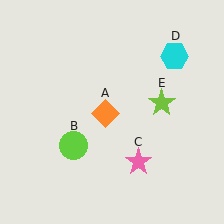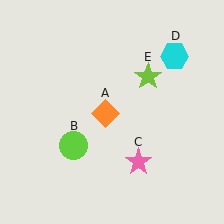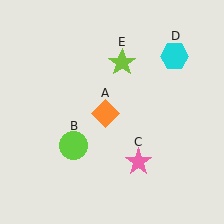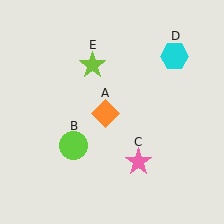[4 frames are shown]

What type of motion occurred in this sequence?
The lime star (object E) rotated counterclockwise around the center of the scene.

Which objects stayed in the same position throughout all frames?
Orange diamond (object A) and lime circle (object B) and pink star (object C) and cyan hexagon (object D) remained stationary.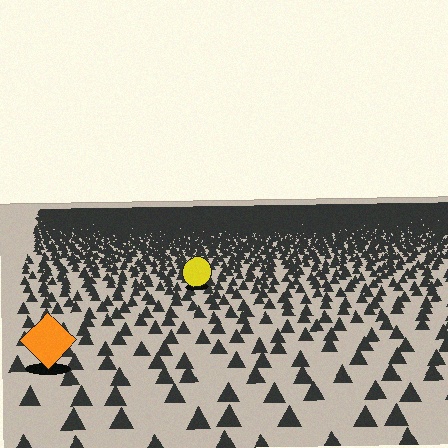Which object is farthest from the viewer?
The yellow circle is farthest from the viewer. It appears smaller and the ground texture around it is denser.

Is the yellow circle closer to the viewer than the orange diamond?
No. The orange diamond is closer — you can tell from the texture gradient: the ground texture is coarser near it.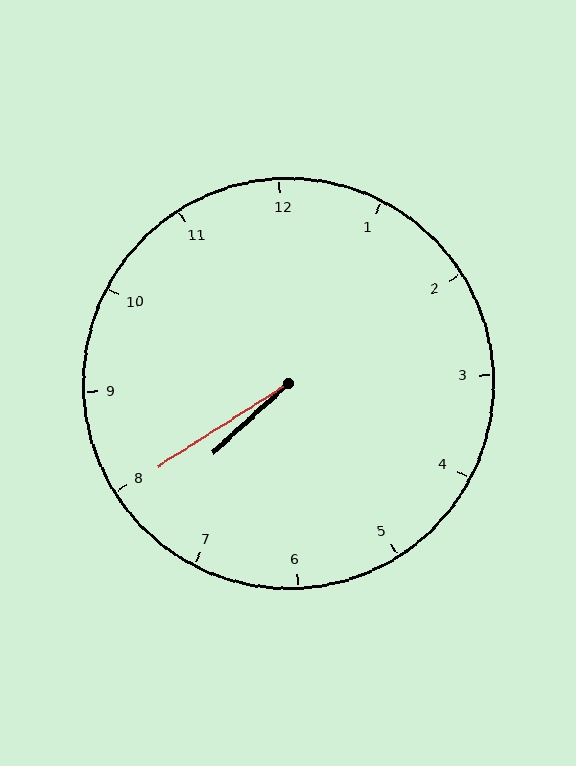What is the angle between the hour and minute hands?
Approximately 10 degrees.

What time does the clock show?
7:40.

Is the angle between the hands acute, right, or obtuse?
It is acute.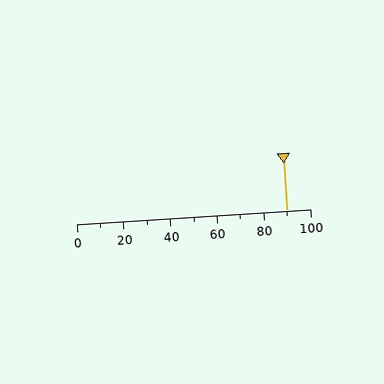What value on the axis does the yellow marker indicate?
The marker indicates approximately 90.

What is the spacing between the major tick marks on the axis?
The major ticks are spaced 20 apart.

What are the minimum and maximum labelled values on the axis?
The axis runs from 0 to 100.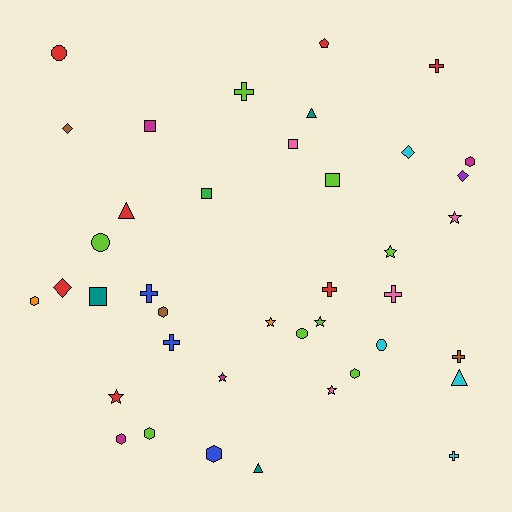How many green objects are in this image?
There is 1 green object.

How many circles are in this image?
There are 4 circles.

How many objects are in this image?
There are 40 objects.